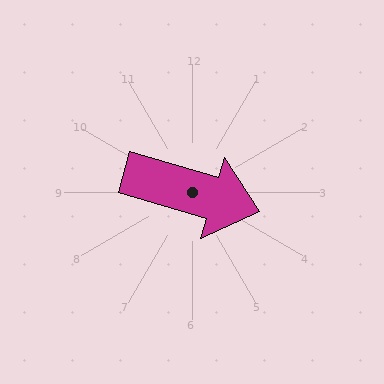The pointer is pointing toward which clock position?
Roughly 4 o'clock.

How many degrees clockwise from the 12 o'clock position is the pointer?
Approximately 106 degrees.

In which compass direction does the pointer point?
East.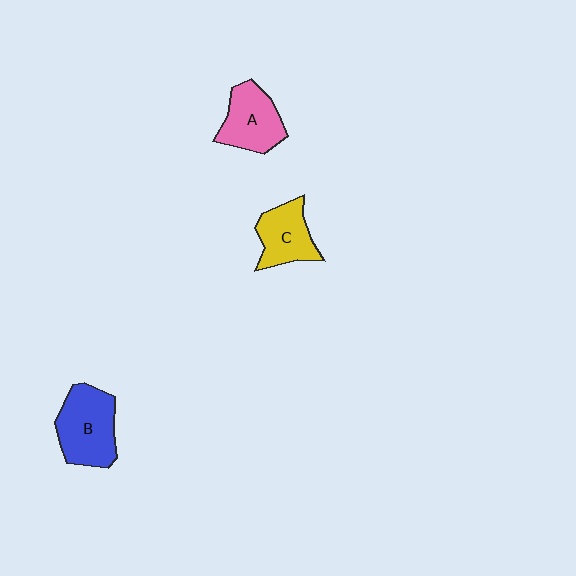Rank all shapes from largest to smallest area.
From largest to smallest: B (blue), A (pink), C (yellow).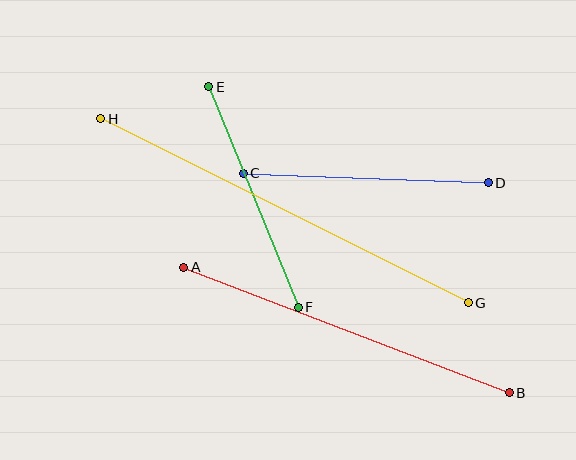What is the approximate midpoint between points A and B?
The midpoint is at approximately (346, 330) pixels.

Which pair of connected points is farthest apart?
Points G and H are farthest apart.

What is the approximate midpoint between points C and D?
The midpoint is at approximately (366, 178) pixels.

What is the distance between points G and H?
The distance is approximately 411 pixels.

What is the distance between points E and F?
The distance is approximately 238 pixels.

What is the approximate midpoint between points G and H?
The midpoint is at approximately (285, 211) pixels.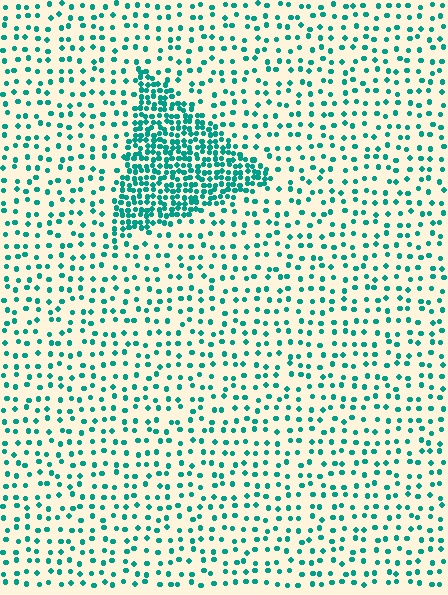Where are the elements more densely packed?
The elements are more densely packed inside the triangle boundary.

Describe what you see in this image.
The image contains small teal elements arranged at two different densities. A triangle-shaped region is visible where the elements are more densely packed than the surrounding area.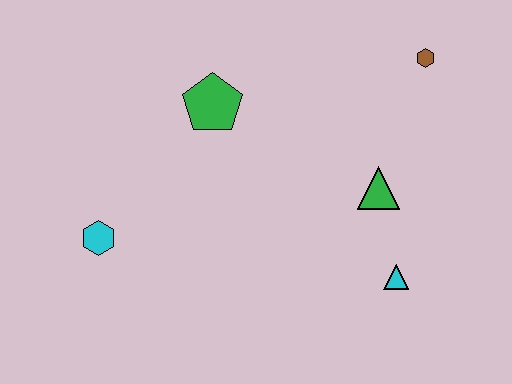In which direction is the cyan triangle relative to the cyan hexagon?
The cyan triangle is to the right of the cyan hexagon.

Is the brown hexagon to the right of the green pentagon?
Yes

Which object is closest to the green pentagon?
The cyan hexagon is closest to the green pentagon.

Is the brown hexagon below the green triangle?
No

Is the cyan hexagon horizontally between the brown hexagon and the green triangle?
No